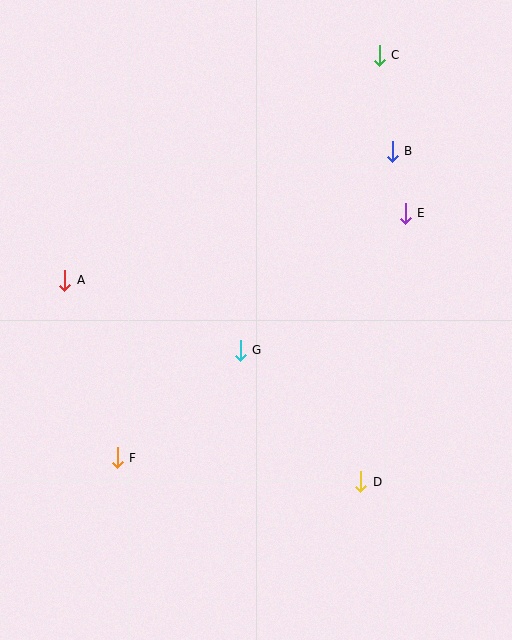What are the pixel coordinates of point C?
Point C is at (379, 55).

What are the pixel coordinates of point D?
Point D is at (361, 482).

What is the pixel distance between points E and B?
The distance between E and B is 63 pixels.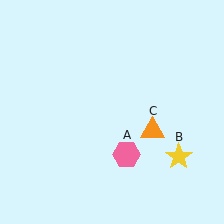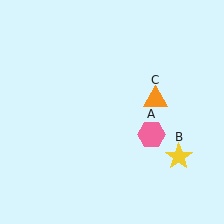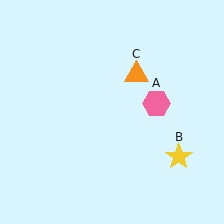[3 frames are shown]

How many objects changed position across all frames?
2 objects changed position: pink hexagon (object A), orange triangle (object C).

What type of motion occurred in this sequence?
The pink hexagon (object A), orange triangle (object C) rotated counterclockwise around the center of the scene.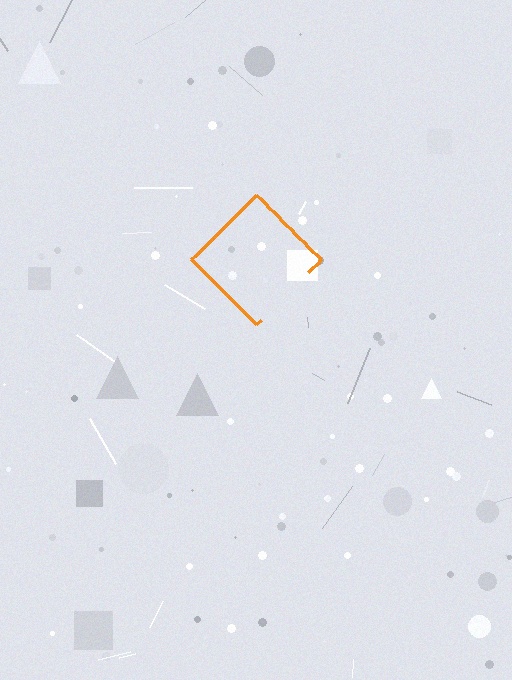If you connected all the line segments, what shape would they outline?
They would outline a diamond.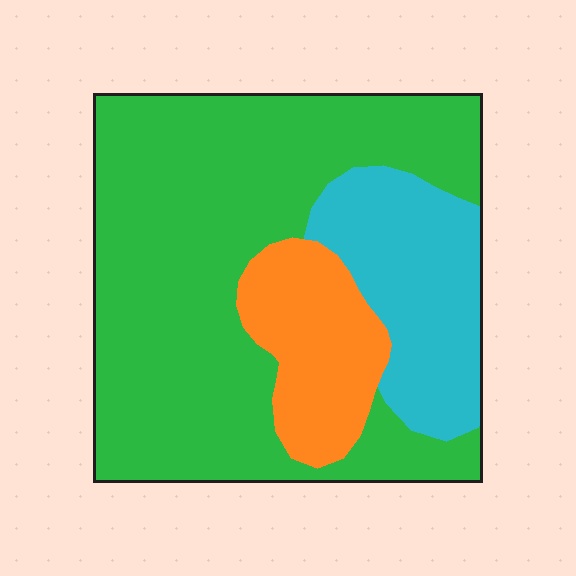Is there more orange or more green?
Green.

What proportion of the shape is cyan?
Cyan takes up about one fifth (1/5) of the shape.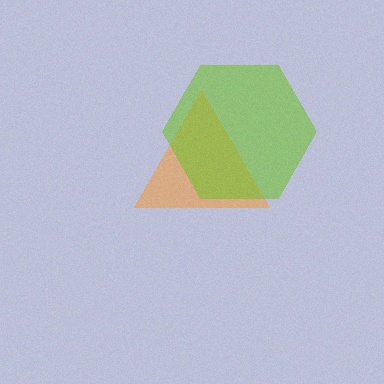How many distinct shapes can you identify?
There are 2 distinct shapes: an orange triangle, a lime hexagon.